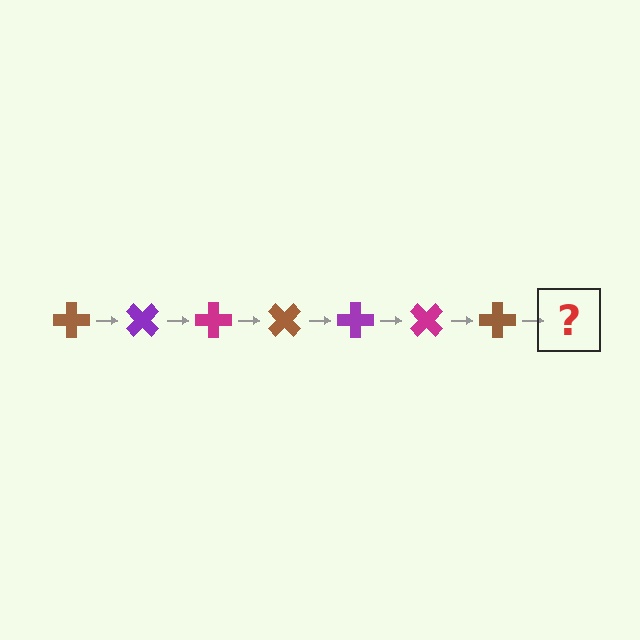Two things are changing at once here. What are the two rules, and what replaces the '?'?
The two rules are that it rotates 45 degrees each step and the color cycles through brown, purple, and magenta. The '?' should be a purple cross, rotated 315 degrees from the start.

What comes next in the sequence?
The next element should be a purple cross, rotated 315 degrees from the start.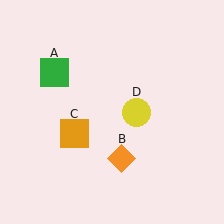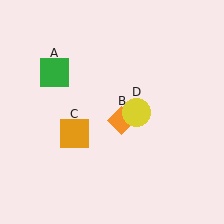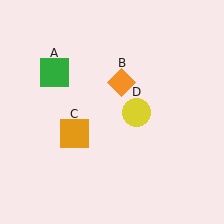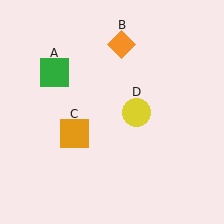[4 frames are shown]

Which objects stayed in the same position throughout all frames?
Green square (object A) and orange square (object C) and yellow circle (object D) remained stationary.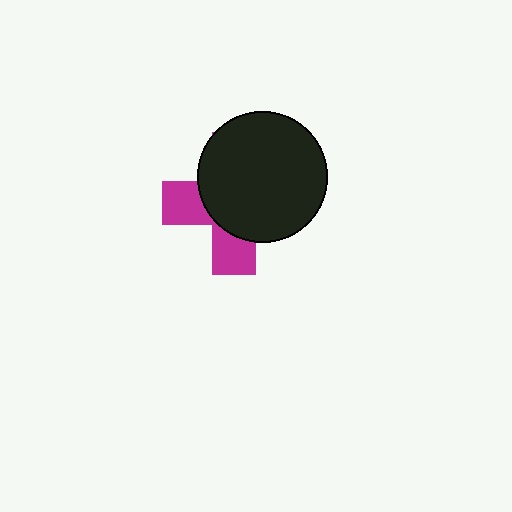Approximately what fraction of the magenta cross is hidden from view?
Roughly 66% of the magenta cross is hidden behind the black circle.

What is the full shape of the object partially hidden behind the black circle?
The partially hidden object is a magenta cross.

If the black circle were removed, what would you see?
You would see the complete magenta cross.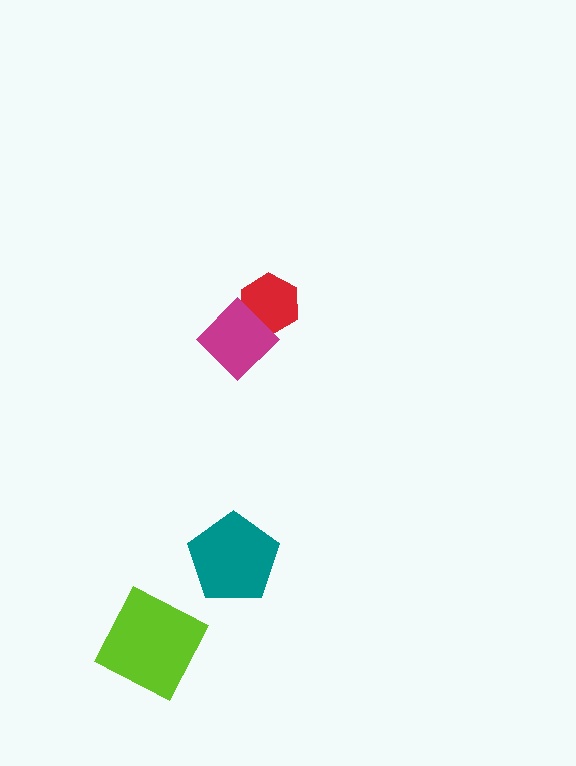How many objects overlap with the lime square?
0 objects overlap with the lime square.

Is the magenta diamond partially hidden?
No, no other shape covers it.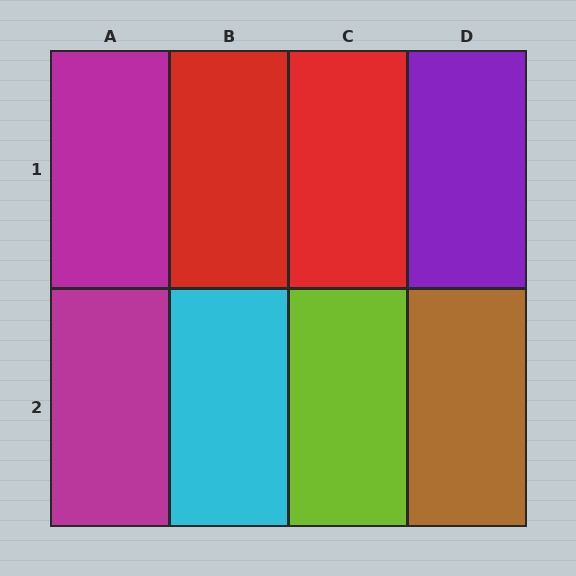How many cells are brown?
1 cell is brown.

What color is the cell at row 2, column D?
Brown.